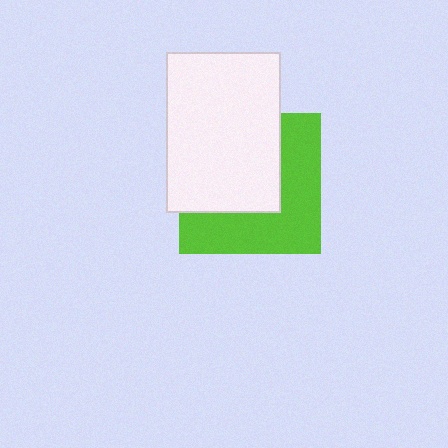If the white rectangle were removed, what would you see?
You would see the complete lime square.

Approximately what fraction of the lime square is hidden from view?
Roughly 51% of the lime square is hidden behind the white rectangle.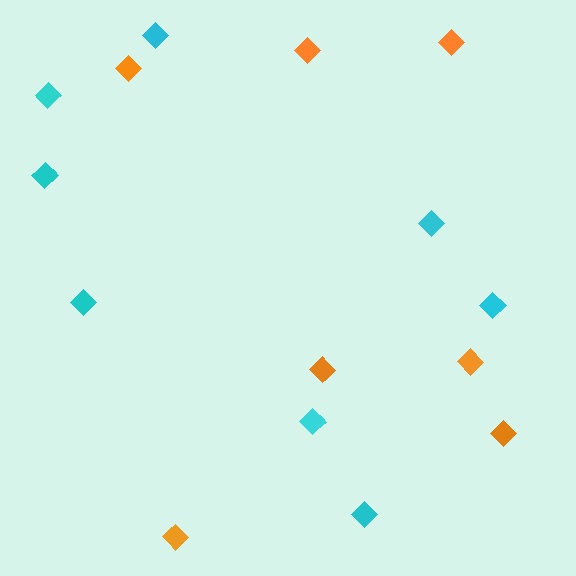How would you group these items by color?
There are 2 groups: one group of orange diamonds (7) and one group of cyan diamonds (8).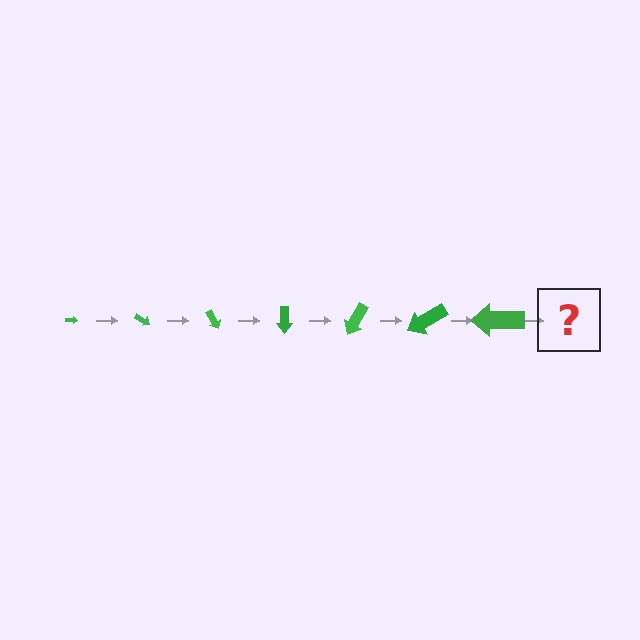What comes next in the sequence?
The next element should be an arrow, larger than the previous one and rotated 210 degrees from the start.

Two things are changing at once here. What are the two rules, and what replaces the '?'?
The two rules are that the arrow grows larger each step and it rotates 30 degrees each step. The '?' should be an arrow, larger than the previous one and rotated 210 degrees from the start.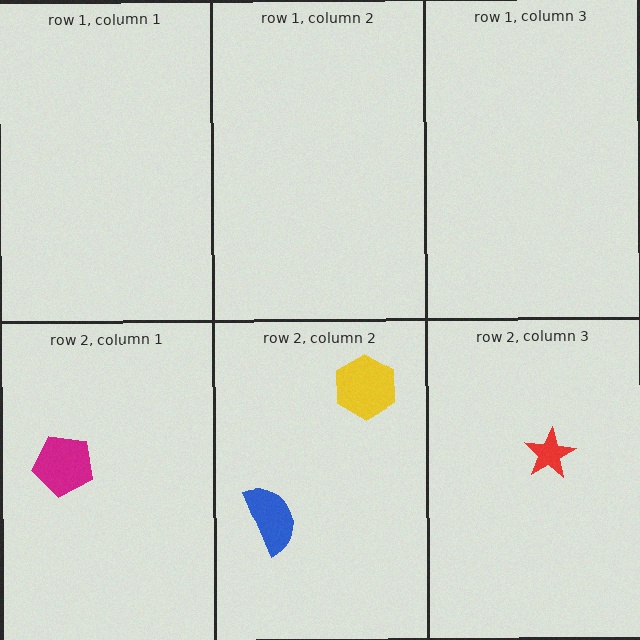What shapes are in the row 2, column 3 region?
The red star.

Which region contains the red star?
The row 2, column 3 region.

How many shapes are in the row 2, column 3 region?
1.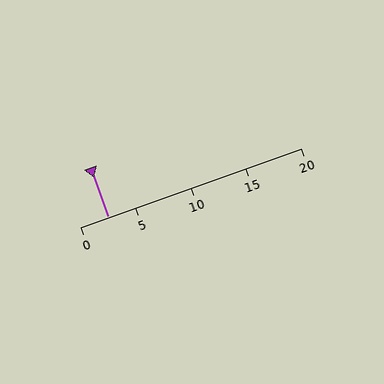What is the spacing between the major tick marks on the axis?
The major ticks are spaced 5 apart.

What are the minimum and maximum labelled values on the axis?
The axis runs from 0 to 20.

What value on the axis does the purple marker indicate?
The marker indicates approximately 2.5.